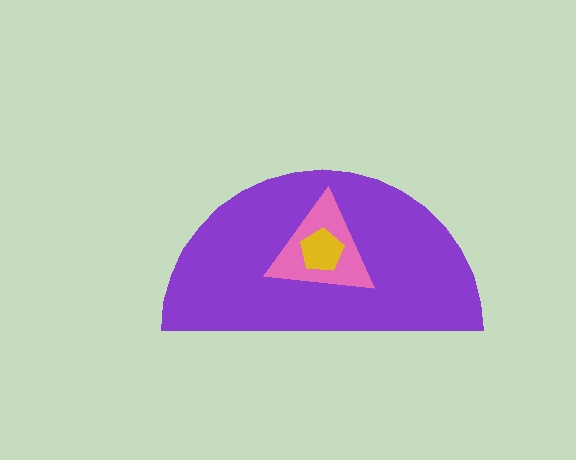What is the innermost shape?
The yellow pentagon.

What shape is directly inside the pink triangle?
The yellow pentagon.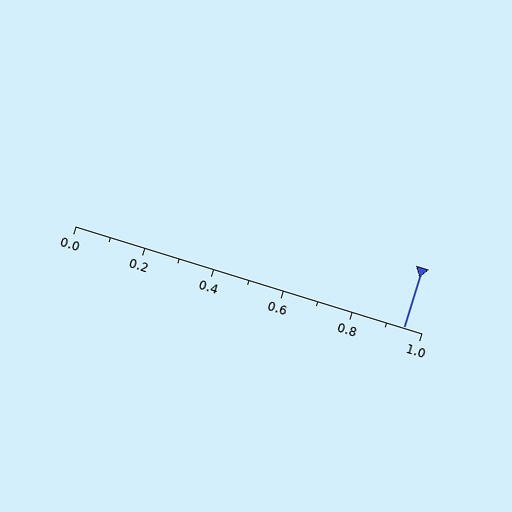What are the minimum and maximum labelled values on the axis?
The axis runs from 0.0 to 1.0.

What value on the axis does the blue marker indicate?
The marker indicates approximately 0.95.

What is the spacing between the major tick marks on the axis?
The major ticks are spaced 0.2 apart.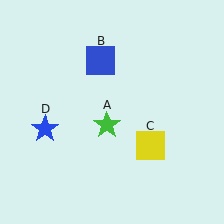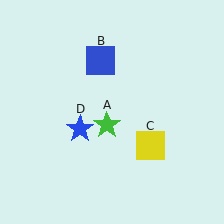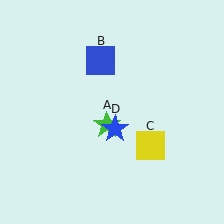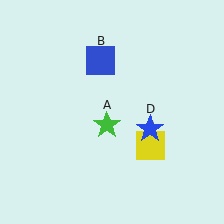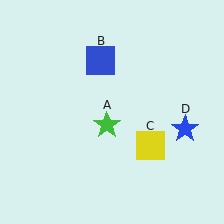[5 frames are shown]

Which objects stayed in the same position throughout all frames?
Green star (object A) and blue square (object B) and yellow square (object C) remained stationary.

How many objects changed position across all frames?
1 object changed position: blue star (object D).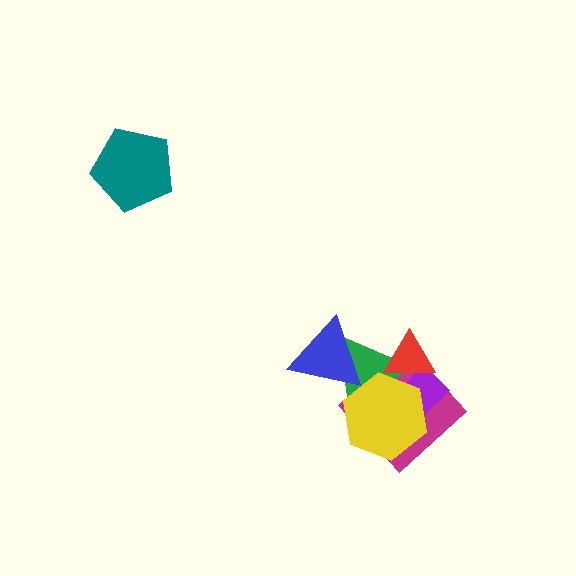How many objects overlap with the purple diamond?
4 objects overlap with the purple diamond.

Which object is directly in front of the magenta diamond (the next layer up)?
The purple diamond is directly in front of the magenta diamond.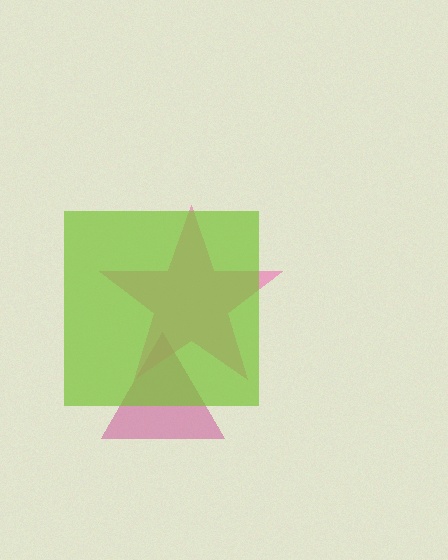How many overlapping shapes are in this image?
There are 3 overlapping shapes in the image.